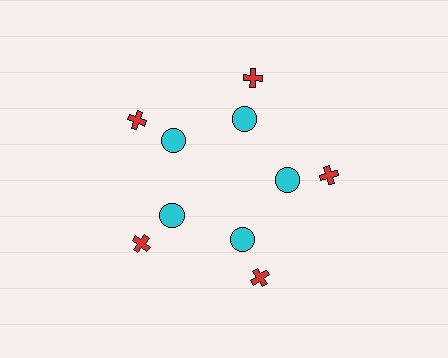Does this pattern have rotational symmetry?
Yes, this pattern has 5-fold rotational symmetry. It looks the same after rotating 72 degrees around the center.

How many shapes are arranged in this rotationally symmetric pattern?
There are 10 shapes, arranged in 5 groups of 2.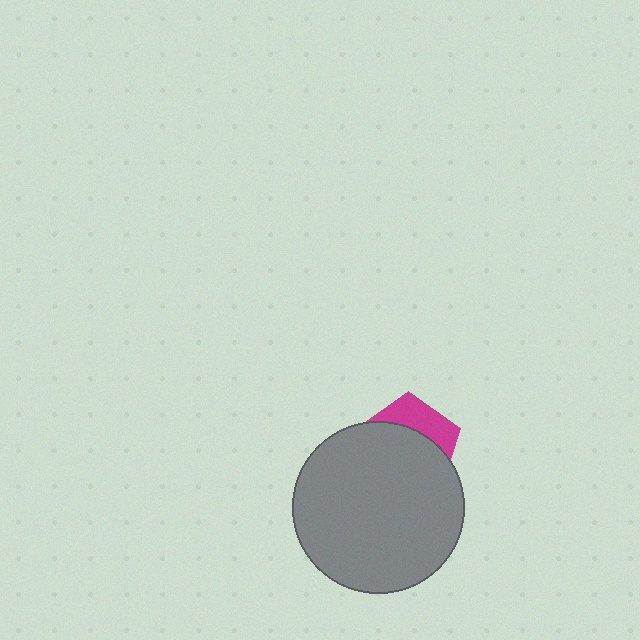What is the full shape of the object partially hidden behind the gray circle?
The partially hidden object is a magenta pentagon.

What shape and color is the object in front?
The object in front is a gray circle.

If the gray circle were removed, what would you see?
You would see the complete magenta pentagon.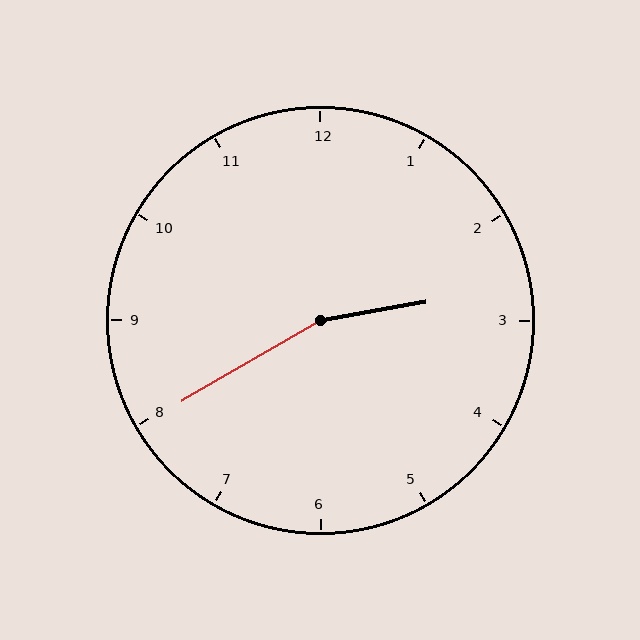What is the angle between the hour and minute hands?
Approximately 160 degrees.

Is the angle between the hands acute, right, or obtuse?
It is obtuse.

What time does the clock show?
2:40.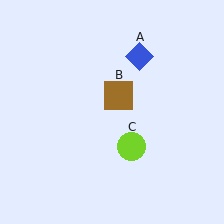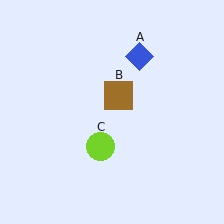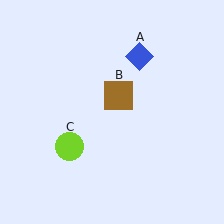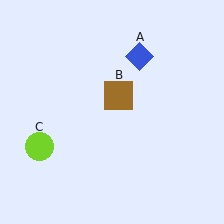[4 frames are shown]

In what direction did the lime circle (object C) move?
The lime circle (object C) moved left.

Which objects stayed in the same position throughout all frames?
Blue diamond (object A) and brown square (object B) remained stationary.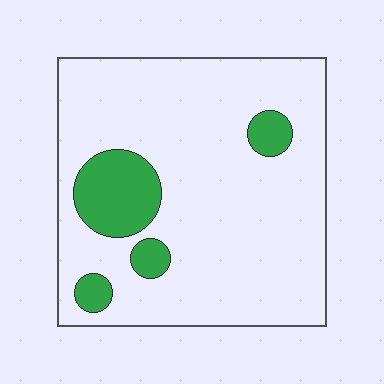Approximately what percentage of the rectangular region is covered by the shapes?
Approximately 15%.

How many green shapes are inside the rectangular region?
4.